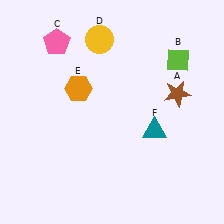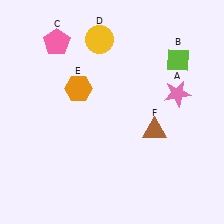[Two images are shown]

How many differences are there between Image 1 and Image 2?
There are 2 differences between the two images.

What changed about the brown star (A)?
In Image 1, A is brown. In Image 2, it changed to pink.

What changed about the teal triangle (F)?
In Image 1, F is teal. In Image 2, it changed to brown.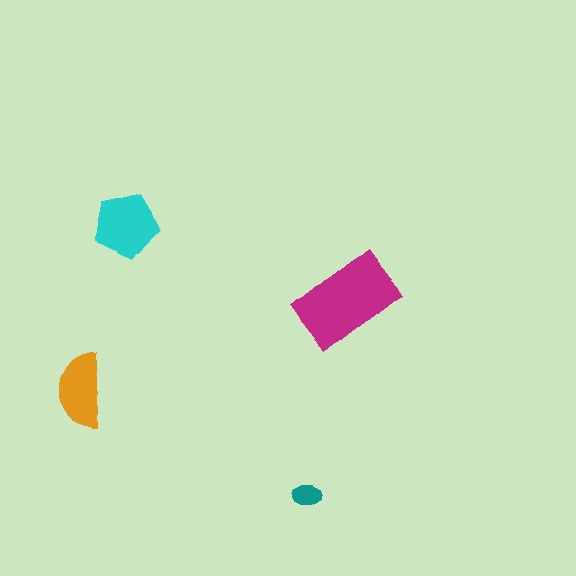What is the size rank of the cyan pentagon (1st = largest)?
2nd.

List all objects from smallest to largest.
The teal ellipse, the orange semicircle, the cyan pentagon, the magenta rectangle.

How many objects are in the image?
There are 4 objects in the image.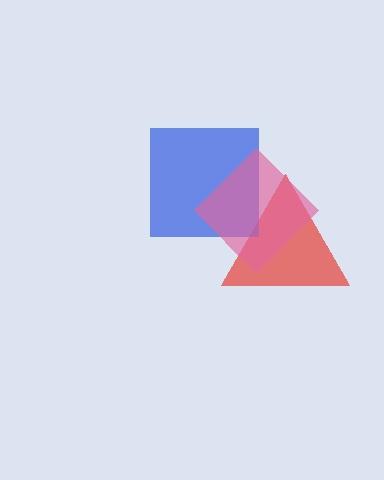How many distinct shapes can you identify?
There are 3 distinct shapes: a red triangle, a blue square, a pink diamond.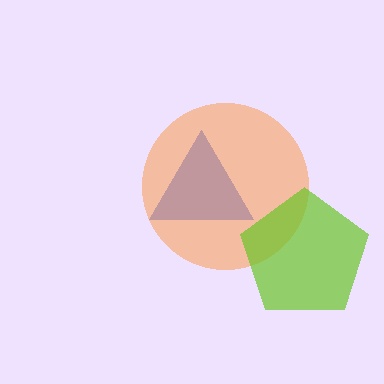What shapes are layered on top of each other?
The layered shapes are: a blue triangle, an orange circle, a lime pentagon.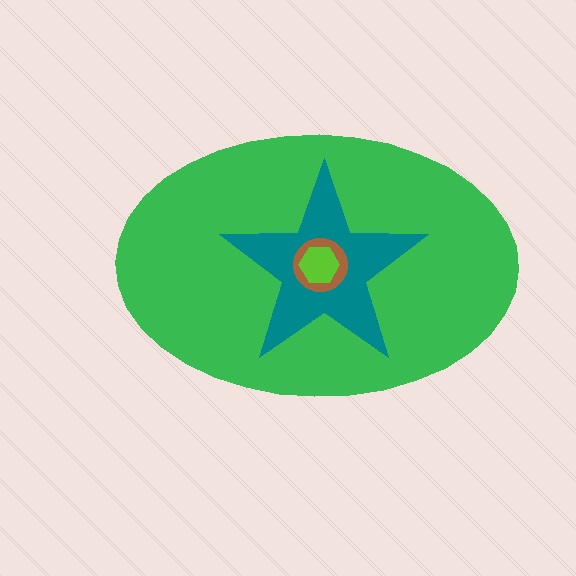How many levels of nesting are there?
4.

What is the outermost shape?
The green ellipse.